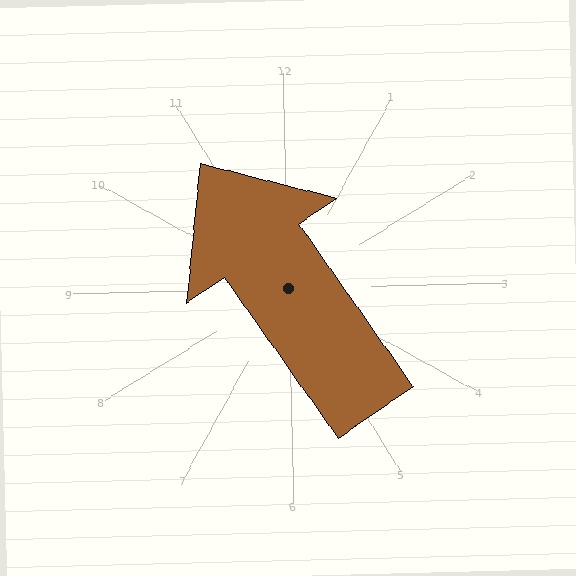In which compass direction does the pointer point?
Northwest.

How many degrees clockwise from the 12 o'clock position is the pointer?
Approximately 326 degrees.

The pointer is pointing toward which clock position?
Roughly 11 o'clock.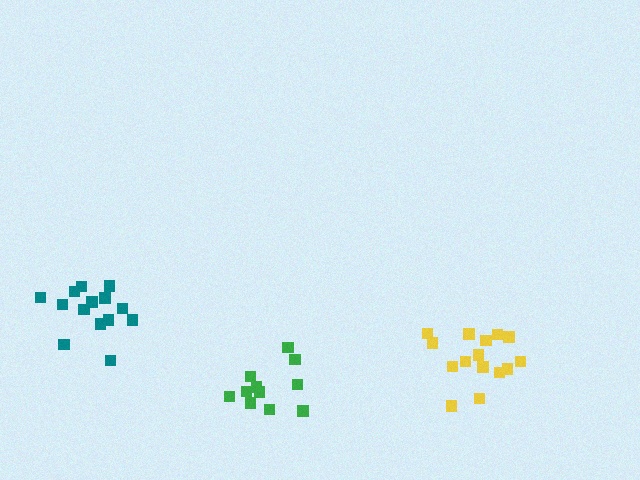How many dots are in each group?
Group 1: 15 dots, Group 2: 11 dots, Group 3: 14 dots (40 total).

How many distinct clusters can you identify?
There are 3 distinct clusters.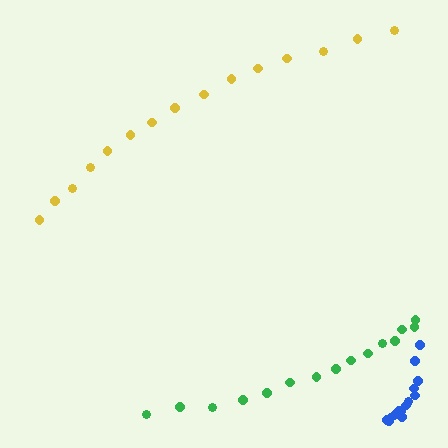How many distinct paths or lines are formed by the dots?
There are 3 distinct paths.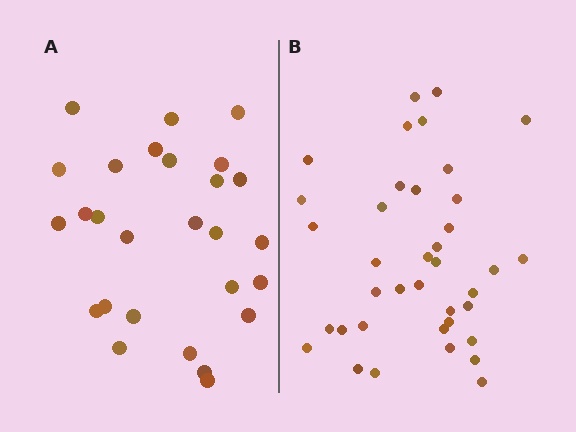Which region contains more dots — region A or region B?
Region B (the right region) has more dots.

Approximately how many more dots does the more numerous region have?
Region B has roughly 12 or so more dots than region A.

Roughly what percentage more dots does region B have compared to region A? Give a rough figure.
About 40% more.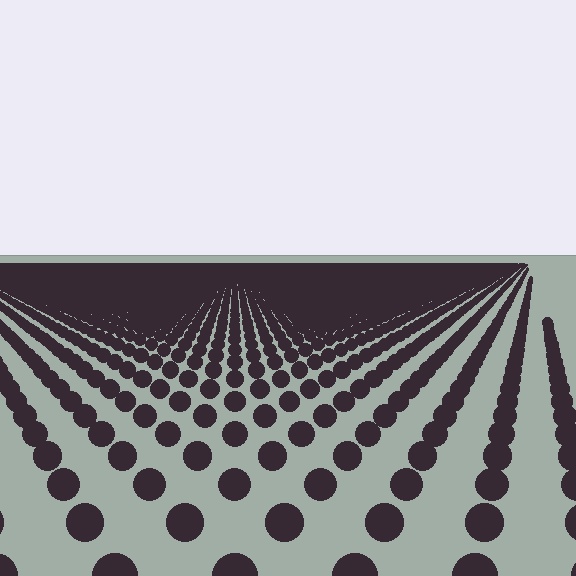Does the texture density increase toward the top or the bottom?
Density increases toward the top.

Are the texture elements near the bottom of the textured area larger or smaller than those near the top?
Larger. Near the bottom, elements are closer to the viewer and appear at a bigger on-screen size.